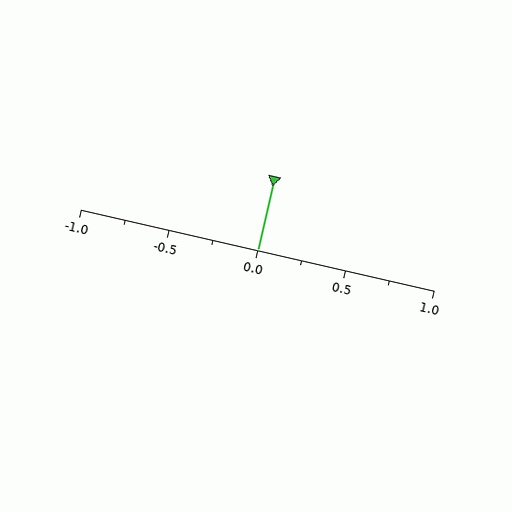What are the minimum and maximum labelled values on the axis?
The axis runs from -1.0 to 1.0.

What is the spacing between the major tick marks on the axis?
The major ticks are spaced 0.5 apart.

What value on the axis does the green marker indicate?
The marker indicates approximately 0.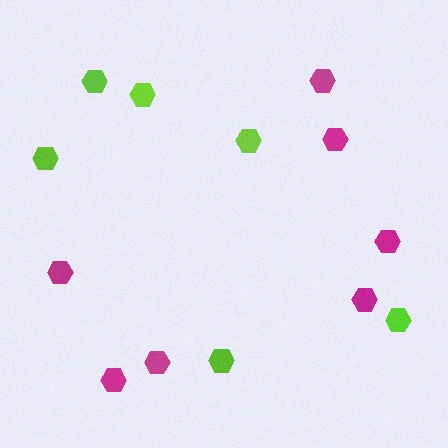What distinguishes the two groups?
There are 2 groups: one group of magenta hexagons (7) and one group of lime hexagons (6).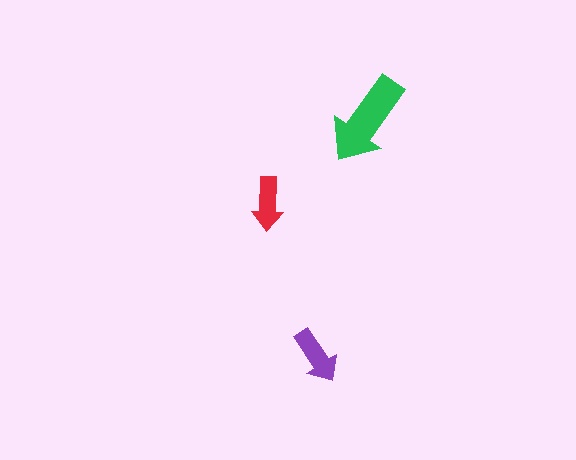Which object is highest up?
The green arrow is topmost.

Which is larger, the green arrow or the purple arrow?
The green one.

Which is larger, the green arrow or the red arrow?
The green one.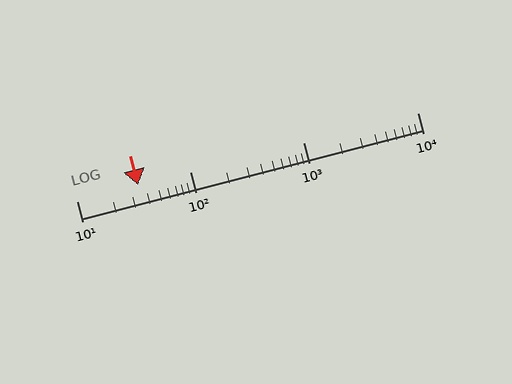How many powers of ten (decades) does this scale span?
The scale spans 3 decades, from 10 to 10000.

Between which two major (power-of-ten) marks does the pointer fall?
The pointer is between 10 and 100.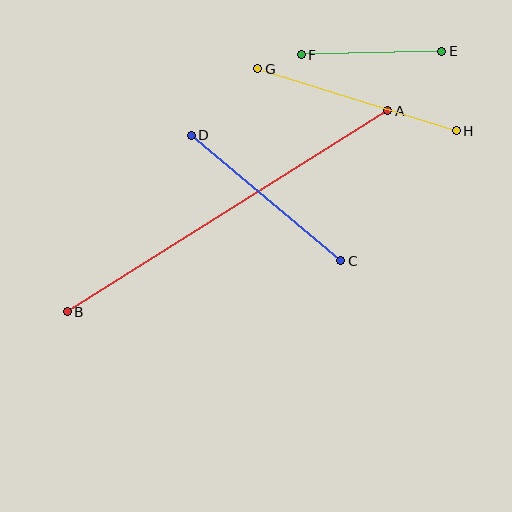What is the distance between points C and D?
The distance is approximately 195 pixels.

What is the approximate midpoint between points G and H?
The midpoint is at approximately (357, 100) pixels.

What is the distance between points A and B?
The distance is approximately 379 pixels.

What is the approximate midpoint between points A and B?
The midpoint is at approximately (228, 211) pixels.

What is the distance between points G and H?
The distance is approximately 208 pixels.